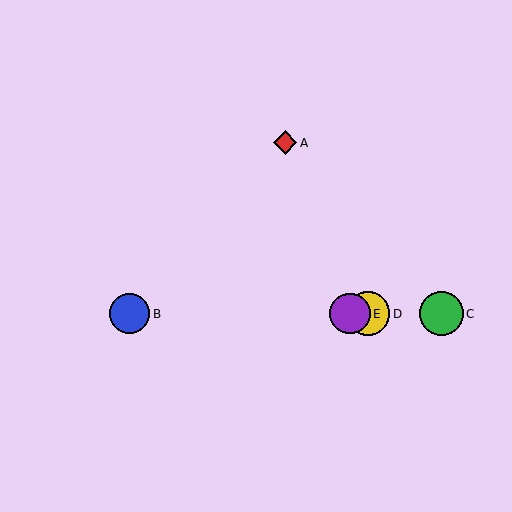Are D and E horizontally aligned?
Yes, both are at y≈314.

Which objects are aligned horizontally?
Objects B, C, D, E are aligned horizontally.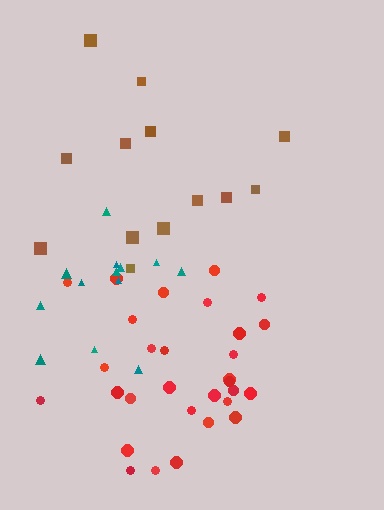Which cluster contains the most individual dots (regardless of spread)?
Red (30).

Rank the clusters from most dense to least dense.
red, teal, brown.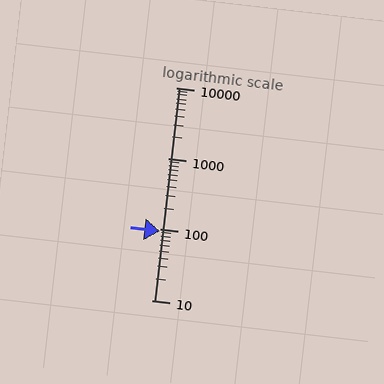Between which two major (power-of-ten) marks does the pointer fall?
The pointer is between 10 and 100.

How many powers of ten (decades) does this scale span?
The scale spans 3 decades, from 10 to 10000.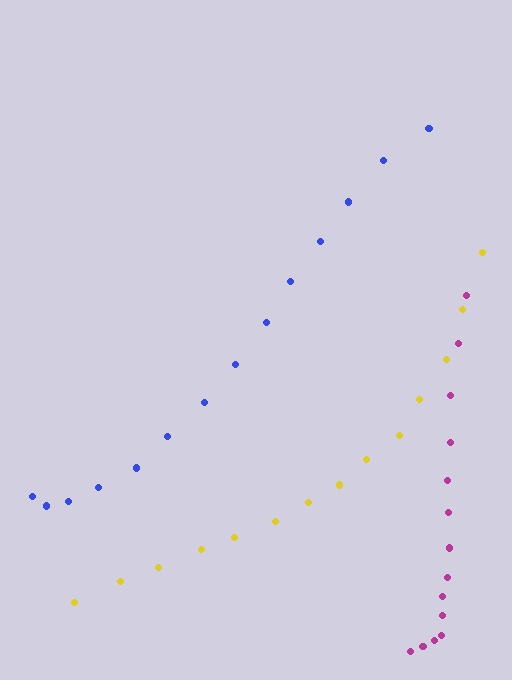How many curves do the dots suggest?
There are 3 distinct paths.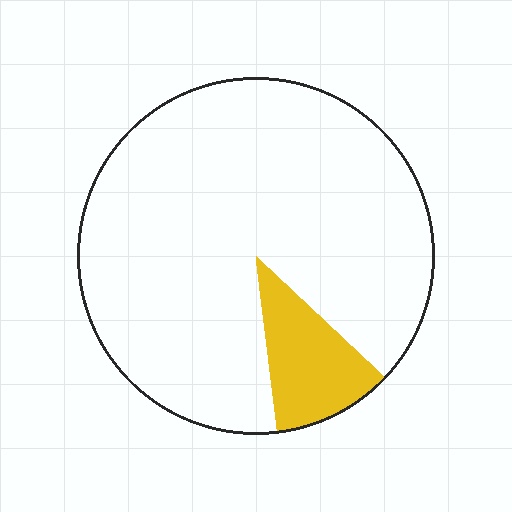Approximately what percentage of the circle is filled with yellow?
Approximately 10%.